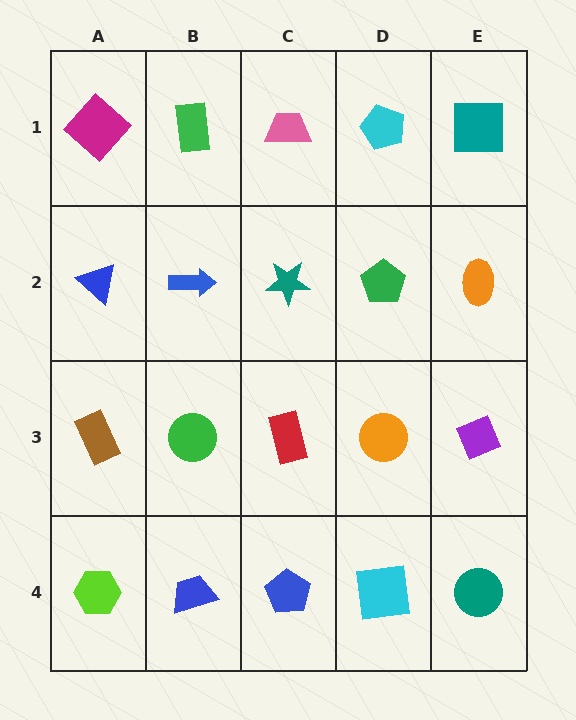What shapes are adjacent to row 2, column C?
A pink trapezoid (row 1, column C), a red rectangle (row 3, column C), a blue arrow (row 2, column B), a green pentagon (row 2, column D).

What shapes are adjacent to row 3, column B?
A blue arrow (row 2, column B), a blue trapezoid (row 4, column B), a brown rectangle (row 3, column A), a red rectangle (row 3, column C).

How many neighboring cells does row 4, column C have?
3.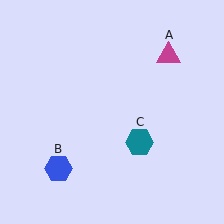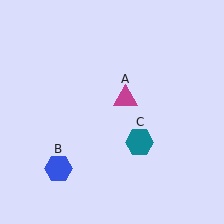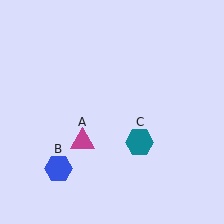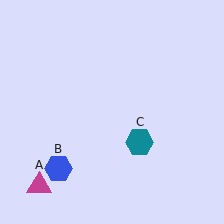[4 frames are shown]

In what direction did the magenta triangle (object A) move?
The magenta triangle (object A) moved down and to the left.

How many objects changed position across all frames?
1 object changed position: magenta triangle (object A).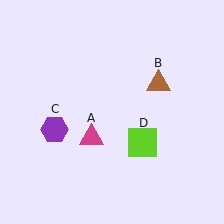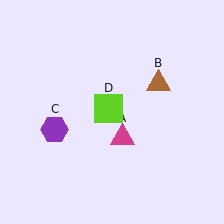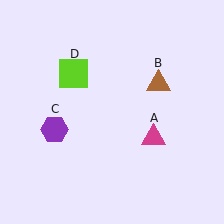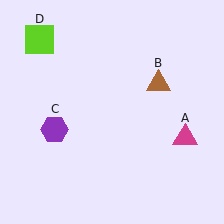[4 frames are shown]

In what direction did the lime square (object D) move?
The lime square (object D) moved up and to the left.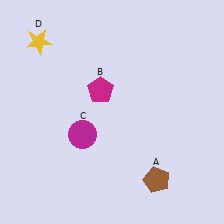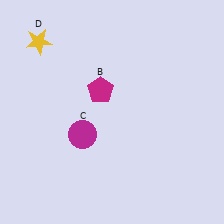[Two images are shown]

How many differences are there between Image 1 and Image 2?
There is 1 difference between the two images.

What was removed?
The brown pentagon (A) was removed in Image 2.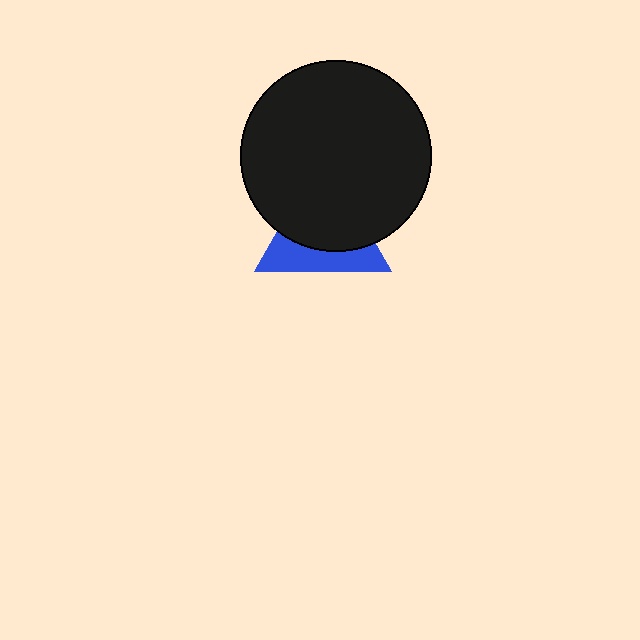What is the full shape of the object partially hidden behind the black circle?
The partially hidden object is a blue triangle.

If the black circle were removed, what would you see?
You would see the complete blue triangle.